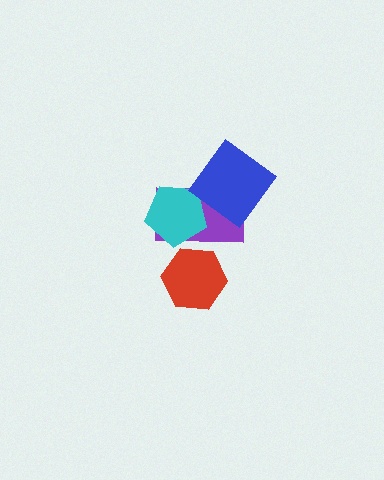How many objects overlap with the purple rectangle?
3 objects overlap with the purple rectangle.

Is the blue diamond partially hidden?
No, no other shape covers it.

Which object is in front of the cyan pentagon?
The blue diamond is in front of the cyan pentagon.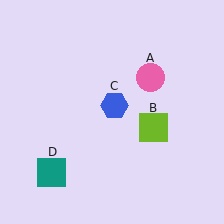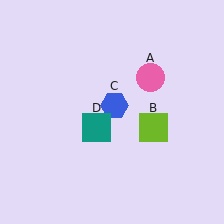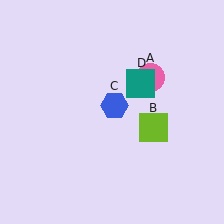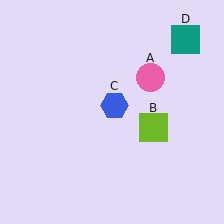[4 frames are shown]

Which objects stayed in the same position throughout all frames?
Pink circle (object A) and lime square (object B) and blue hexagon (object C) remained stationary.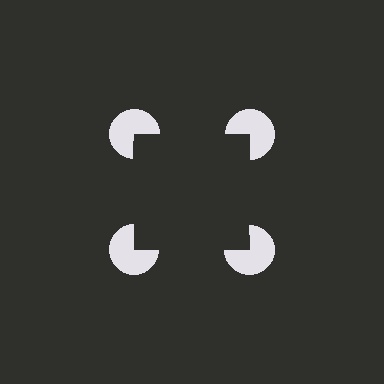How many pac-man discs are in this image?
There are 4 — one at each vertex of the illusory square.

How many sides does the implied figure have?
4 sides.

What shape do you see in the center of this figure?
An illusory square — its edges are inferred from the aligned wedge cuts in the pac-man discs, not physically drawn.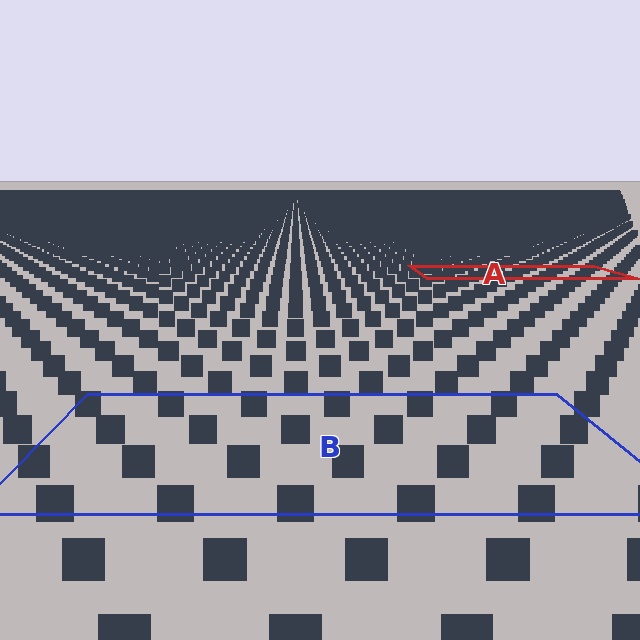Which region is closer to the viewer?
Region B is closer. The texture elements there are larger and more spread out.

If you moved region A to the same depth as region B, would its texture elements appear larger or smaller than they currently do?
They would appear larger. At a closer depth, the same texture elements are projected at a bigger on-screen size.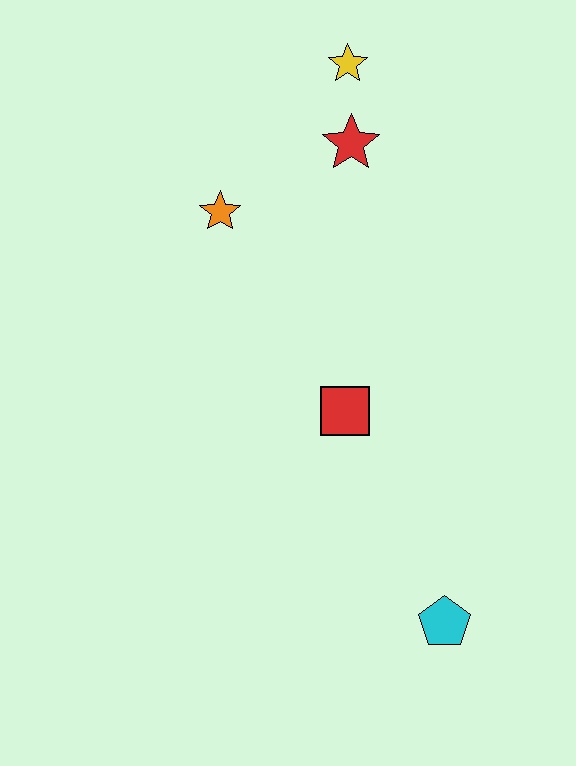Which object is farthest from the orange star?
The cyan pentagon is farthest from the orange star.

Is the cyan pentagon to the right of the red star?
Yes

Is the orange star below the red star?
Yes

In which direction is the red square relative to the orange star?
The red square is below the orange star.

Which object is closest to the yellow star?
The red star is closest to the yellow star.